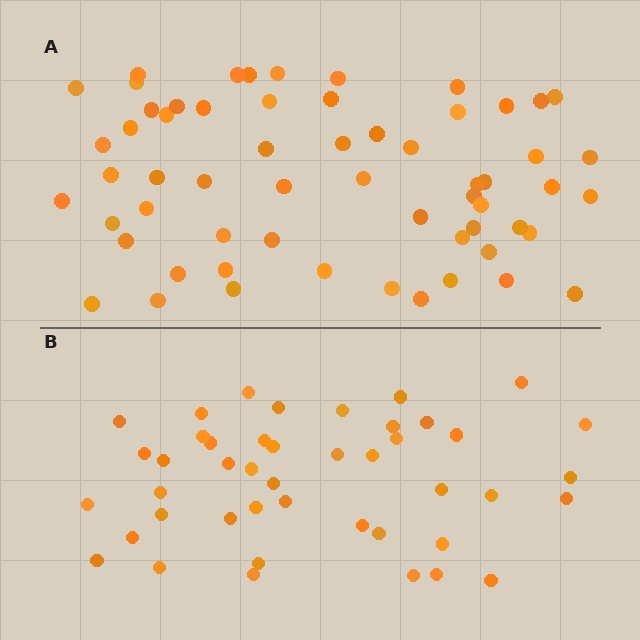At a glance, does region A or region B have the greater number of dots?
Region A (the top region) has more dots.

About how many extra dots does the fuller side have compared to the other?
Region A has approximately 15 more dots than region B.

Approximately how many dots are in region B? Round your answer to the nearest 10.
About 40 dots. (The exact count is 44, which rounds to 40.)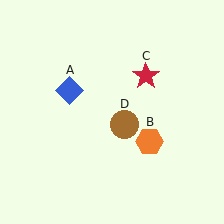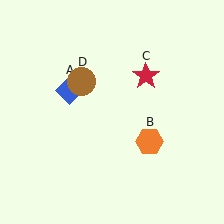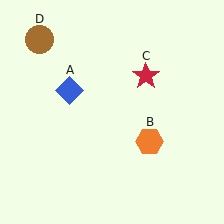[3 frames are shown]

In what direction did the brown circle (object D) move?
The brown circle (object D) moved up and to the left.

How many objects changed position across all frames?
1 object changed position: brown circle (object D).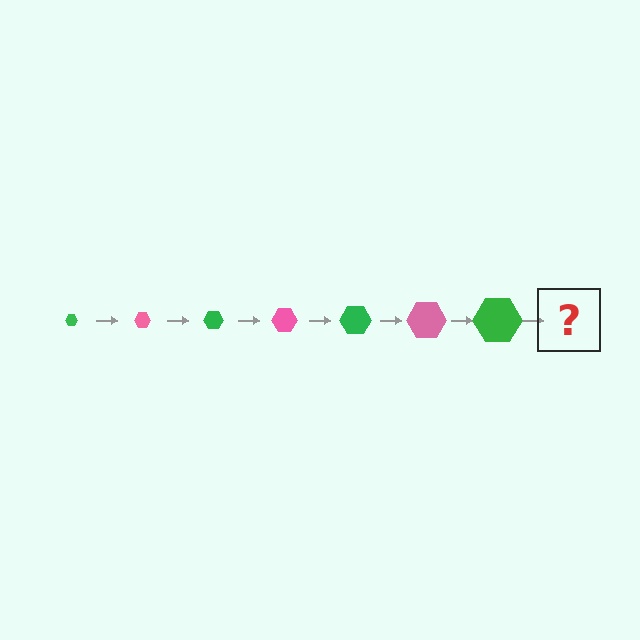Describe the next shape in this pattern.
It should be a pink hexagon, larger than the previous one.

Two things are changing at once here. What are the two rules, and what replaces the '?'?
The two rules are that the hexagon grows larger each step and the color cycles through green and pink. The '?' should be a pink hexagon, larger than the previous one.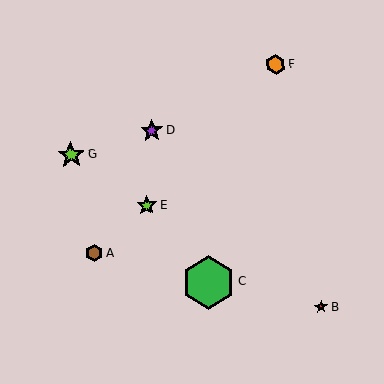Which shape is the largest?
The green hexagon (labeled C) is the largest.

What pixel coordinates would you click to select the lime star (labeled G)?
Click at (71, 155) to select the lime star G.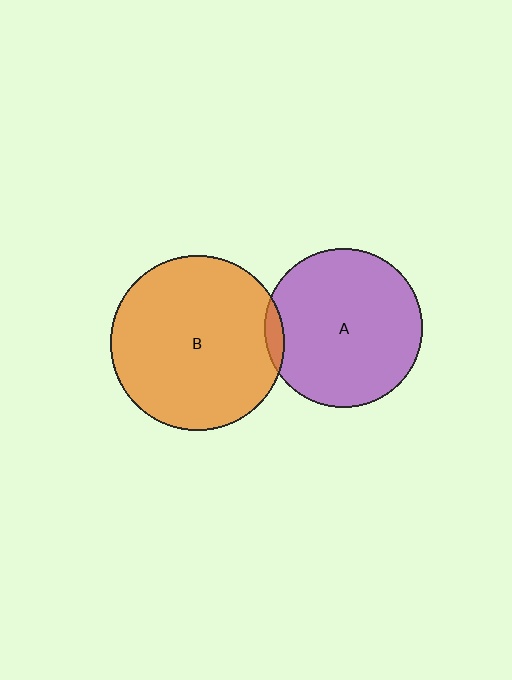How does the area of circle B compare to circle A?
Approximately 1.2 times.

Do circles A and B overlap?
Yes.